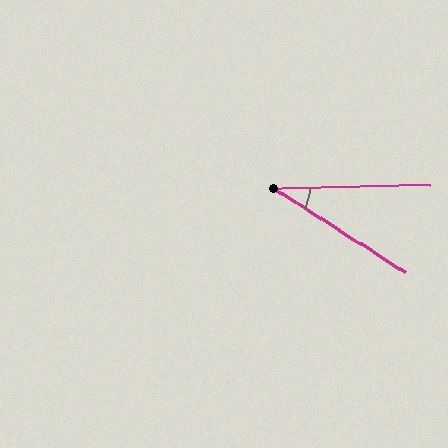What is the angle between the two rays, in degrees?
Approximately 34 degrees.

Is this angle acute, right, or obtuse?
It is acute.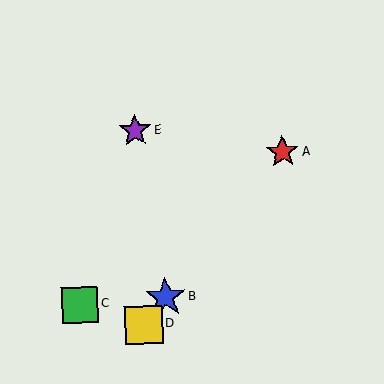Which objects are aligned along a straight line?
Objects A, B, D are aligned along a straight line.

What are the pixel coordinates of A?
Object A is at (282, 152).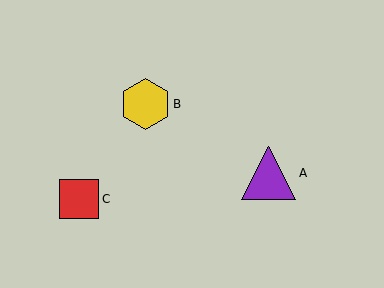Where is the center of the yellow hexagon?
The center of the yellow hexagon is at (145, 104).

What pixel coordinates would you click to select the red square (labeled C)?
Click at (79, 199) to select the red square C.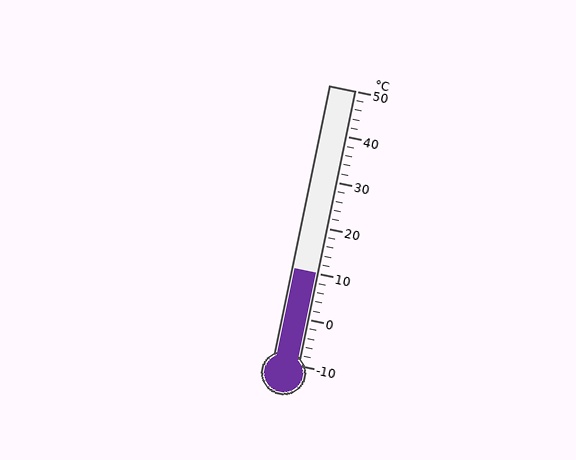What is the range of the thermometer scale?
The thermometer scale ranges from -10°C to 50°C.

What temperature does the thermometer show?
The thermometer shows approximately 10°C.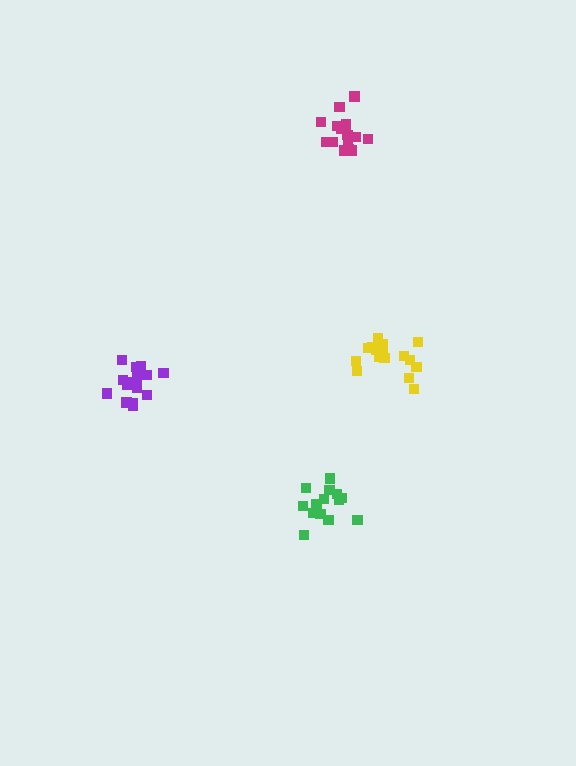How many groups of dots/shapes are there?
There are 4 groups.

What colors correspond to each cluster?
The clusters are colored: magenta, yellow, purple, green.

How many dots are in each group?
Group 1: 15 dots, Group 2: 16 dots, Group 3: 17 dots, Group 4: 15 dots (63 total).